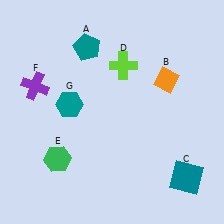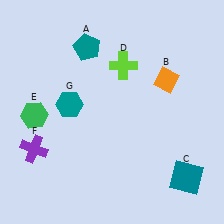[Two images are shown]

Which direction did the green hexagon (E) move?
The green hexagon (E) moved up.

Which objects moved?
The objects that moved are: the green hexagon (E), the purple cross (F).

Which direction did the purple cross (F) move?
The purple cross (F) moved down.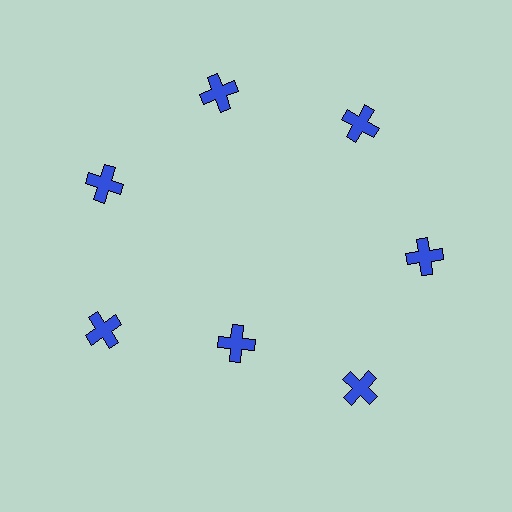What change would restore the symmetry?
The symmetry would be restored by moving it outward, back onto the ring so that all 7 crosses sit at equal angles and equal distance from the center.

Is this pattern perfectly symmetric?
No. The 7 blue crosses are arranged in a ring, but one element near the 6 o'clock position is pulled inward toward the center, breaking the 7-fold rotational symmetry.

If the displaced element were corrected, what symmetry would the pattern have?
It would have 7-fold rotational symmetry — the pattern would map onto itself every 51 degrees.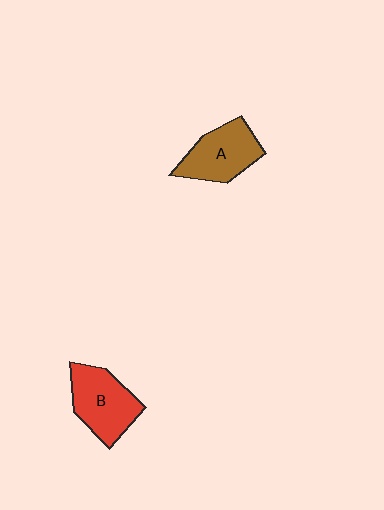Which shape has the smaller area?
Shape A (brown).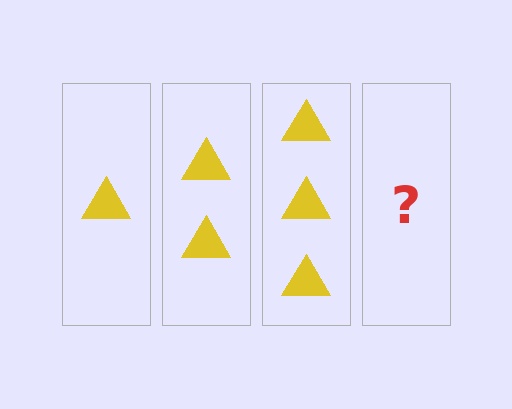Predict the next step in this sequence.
The next step is 4 triangles.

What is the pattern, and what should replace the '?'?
The pattern is that each step adds one more triangle. The '?' should be 4 triangles.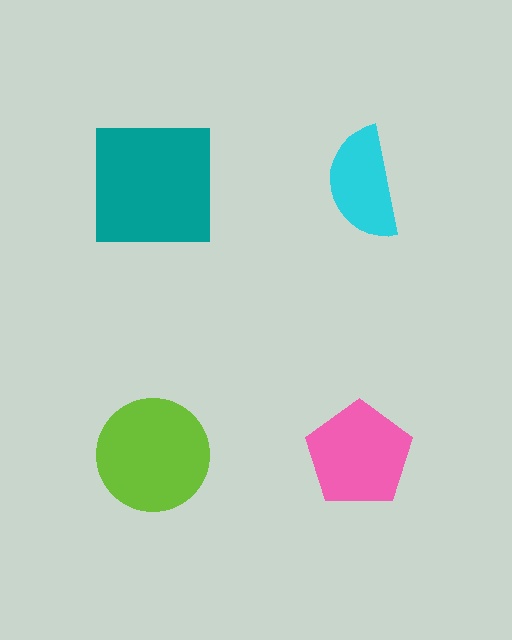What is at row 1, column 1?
A teal square.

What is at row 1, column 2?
A cyan semicircle.